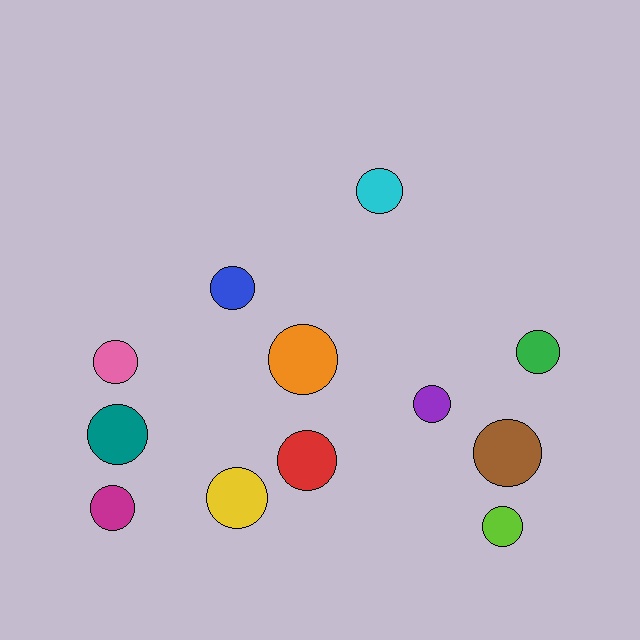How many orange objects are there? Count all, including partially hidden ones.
There is 1 orange object.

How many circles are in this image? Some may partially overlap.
There are 12 circles.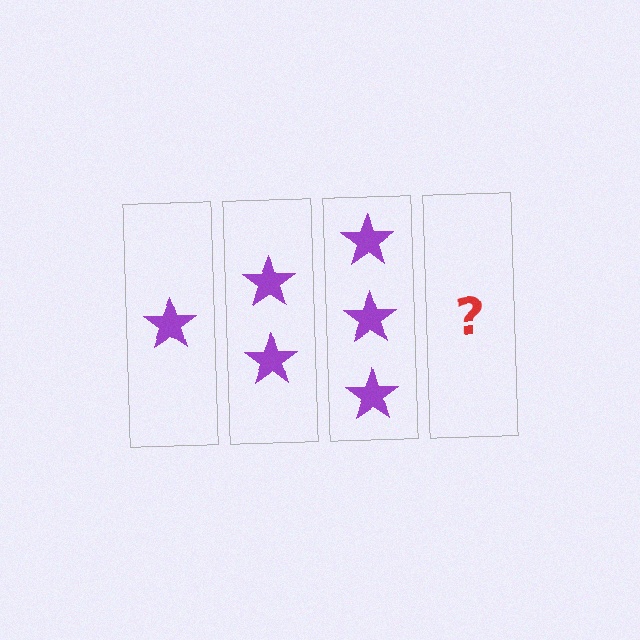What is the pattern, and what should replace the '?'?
The pattern is that each step adds one more star. The '?' should be 4 stars.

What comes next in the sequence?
The next element should be 4 stars.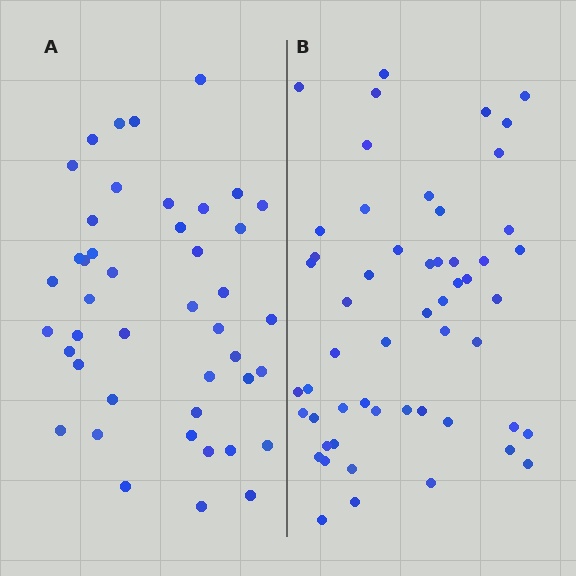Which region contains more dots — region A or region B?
Region B (the right region) has more dots.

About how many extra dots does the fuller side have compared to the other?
Region B has roughly 10 or so more dots than region A.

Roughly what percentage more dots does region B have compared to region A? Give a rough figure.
About 25% more.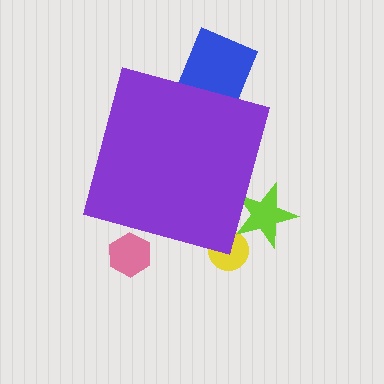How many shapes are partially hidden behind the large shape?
4 shapes are partially hidden.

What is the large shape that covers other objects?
A purple diamond.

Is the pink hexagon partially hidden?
Yes, the pink hexagon is partially hidden behind the purple diamond.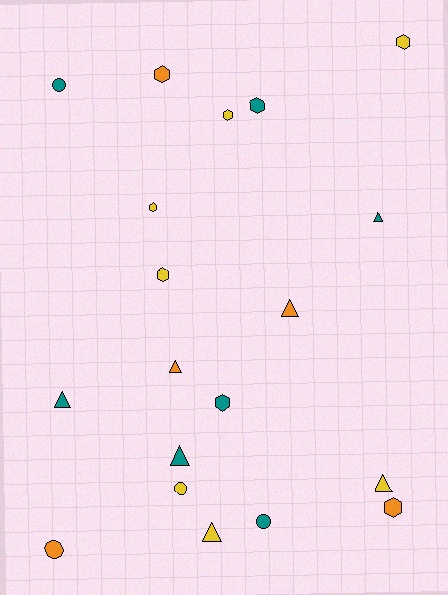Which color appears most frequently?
Yellow, with 7 objects.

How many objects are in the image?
There are 19 objects.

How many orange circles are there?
There is 1 orange circle.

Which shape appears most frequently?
Hexagon, with 8 objects.